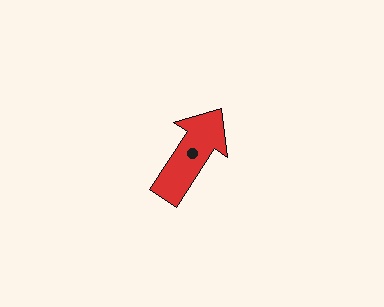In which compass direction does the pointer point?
Northeast.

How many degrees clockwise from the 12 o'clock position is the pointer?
Approximately 33 degrees.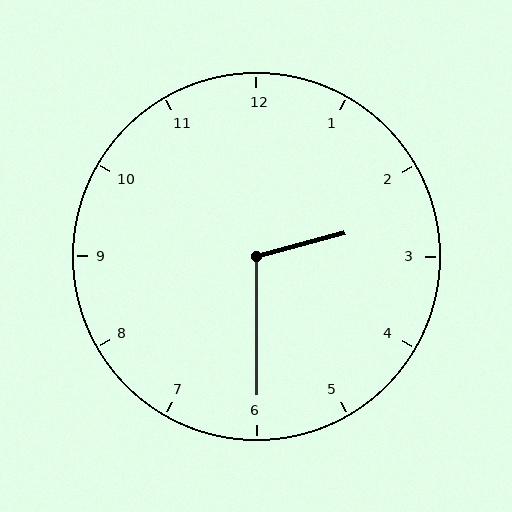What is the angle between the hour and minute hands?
Approximately 105 degrees.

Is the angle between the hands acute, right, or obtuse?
It is obtuse.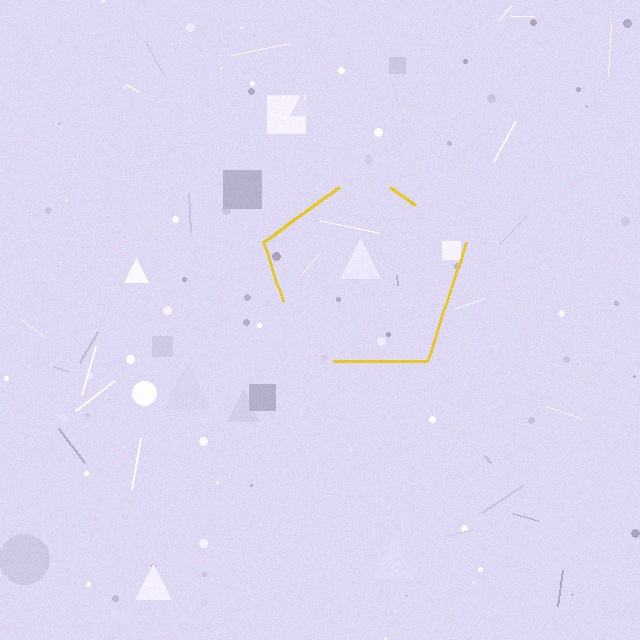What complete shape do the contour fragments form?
The contour fragments form a pentagon.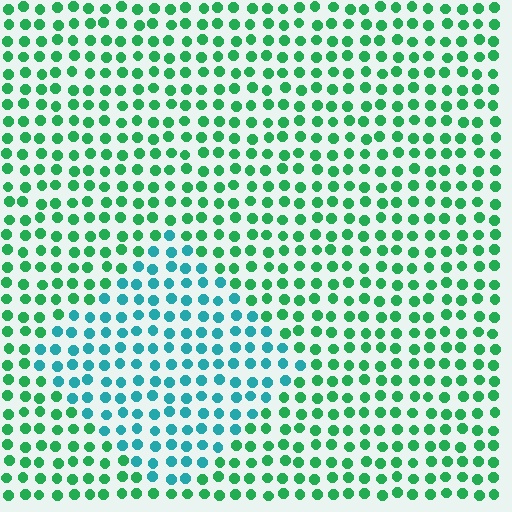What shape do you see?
I see a diamond.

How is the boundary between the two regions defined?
The boundary is defined purely by a slight shift in hue (about 41 degrees). Spacing, size, and orientation are identical on both sides.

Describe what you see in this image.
The image is filled with small green elements in a uniform arrangement. A diamond-shaped region is visible where the elements are tinted to a slightly different hue, forming a subtle color boundary.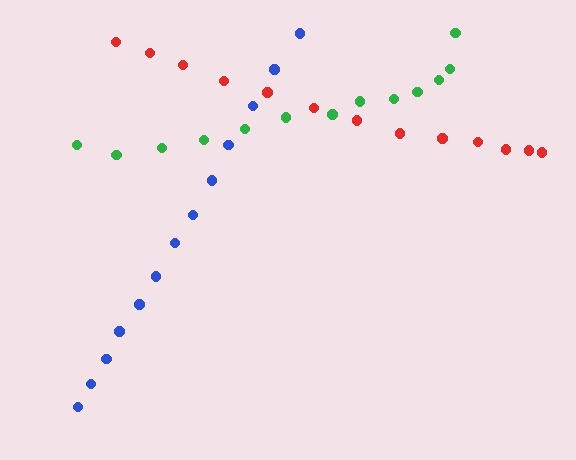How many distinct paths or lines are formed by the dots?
There are 3 distinct paths.